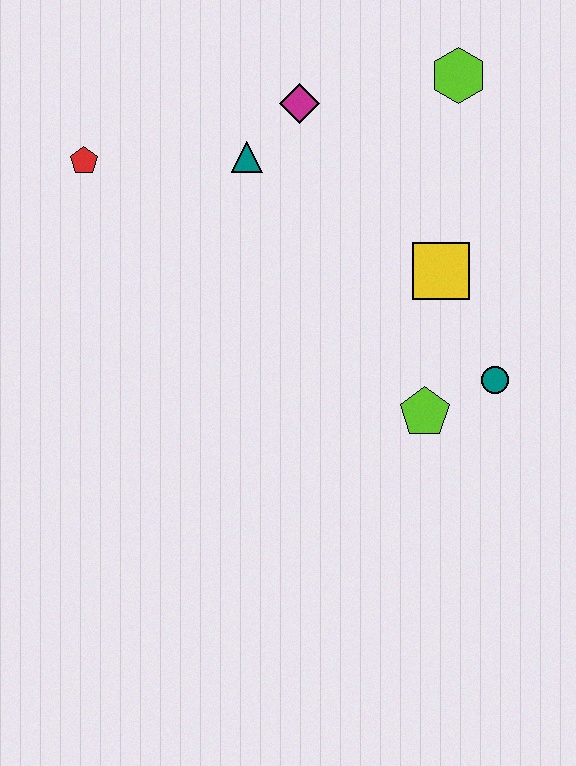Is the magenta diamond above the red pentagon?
Yes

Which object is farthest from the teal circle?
The red pentagon is farthest from the teal circle.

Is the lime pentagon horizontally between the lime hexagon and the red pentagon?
Yes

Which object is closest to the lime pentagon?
The teal circle is closest to the lime pentagon.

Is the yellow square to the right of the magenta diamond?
Yes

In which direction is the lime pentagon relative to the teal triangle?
The lime pentagon is below the teal triangle.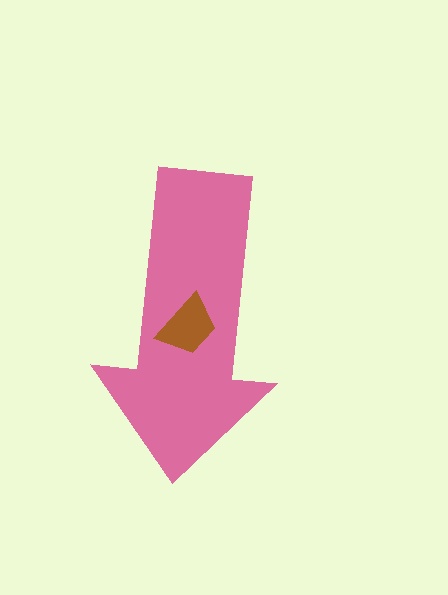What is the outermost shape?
The pink arrow.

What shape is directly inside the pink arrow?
The brown trapezoid.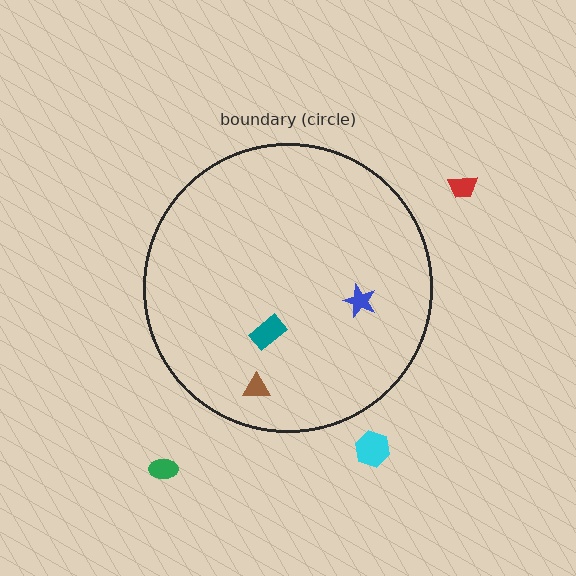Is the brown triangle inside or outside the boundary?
Inside.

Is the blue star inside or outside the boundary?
Inside.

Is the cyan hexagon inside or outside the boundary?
Outside.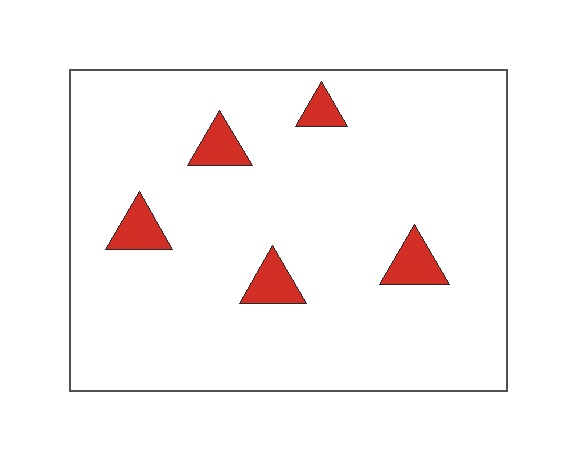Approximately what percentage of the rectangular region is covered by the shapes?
Approximately 5%.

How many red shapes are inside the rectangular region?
5.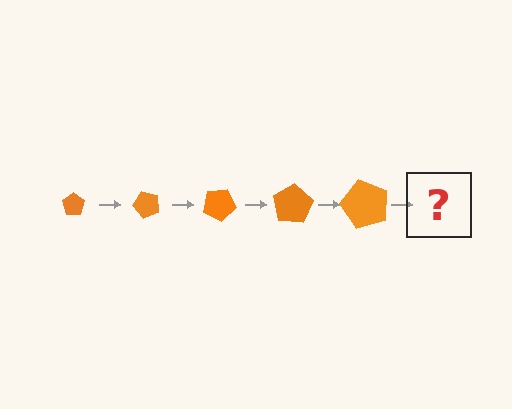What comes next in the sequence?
The next element should be a pentagon, larger than the previous one and rotated 250 degrees from the start.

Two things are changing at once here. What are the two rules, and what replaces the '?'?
The two rules are that the pentagon grows larger each step and it rotates 50 degrees each step. The '?' should be a pentagon, larger than the previous one and rotated 250 degrees from the start.